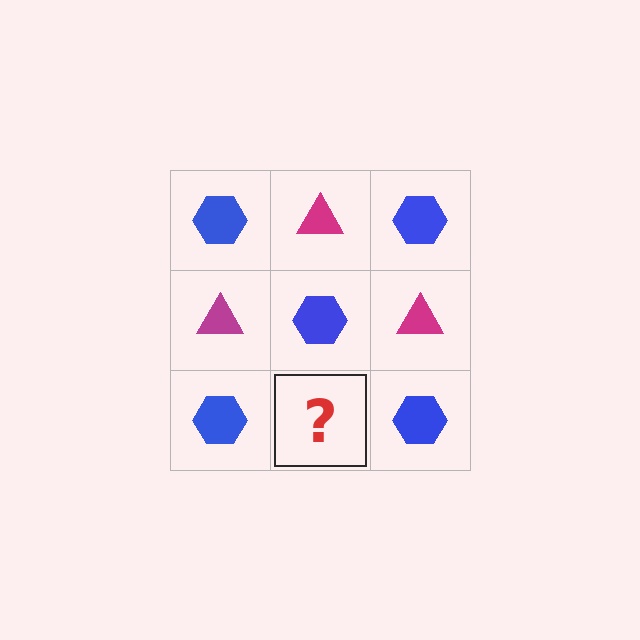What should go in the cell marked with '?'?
The missing cell should contain a magenta triangle.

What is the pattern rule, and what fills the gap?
The rule is that it alternates blue hexagon and magenta triangle in a checkerboard pattern. The gap should be filled with a magenta triangle.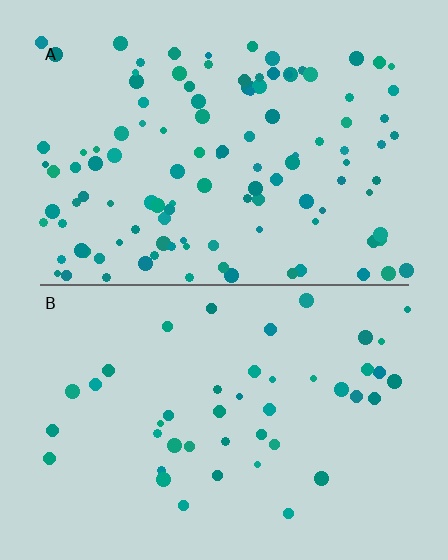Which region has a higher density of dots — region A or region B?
A (the top).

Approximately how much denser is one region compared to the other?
Approximately 2.6× — region A over region B.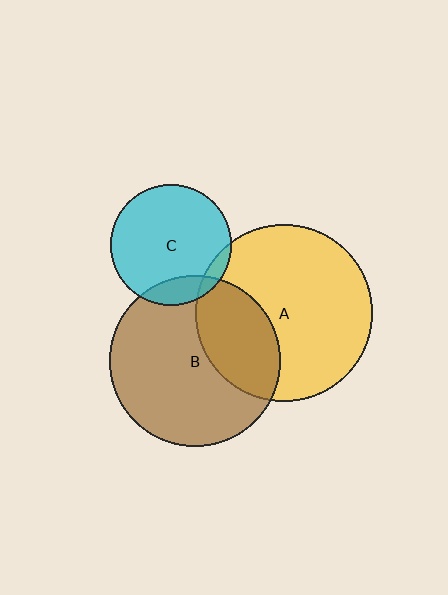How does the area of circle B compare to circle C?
Approximately 2.0 times.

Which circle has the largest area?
Circle A (yellow).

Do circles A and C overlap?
Yes.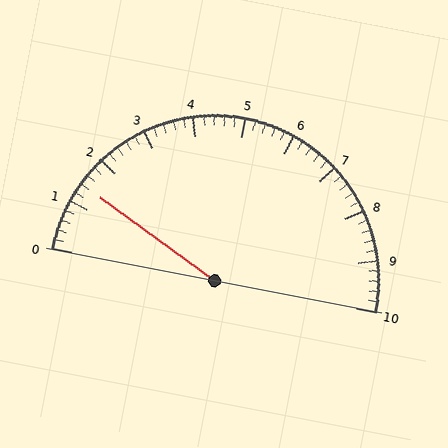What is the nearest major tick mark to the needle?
The nearest major tick mark is 1.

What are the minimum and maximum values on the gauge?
The gauge ranges from 0 to 10.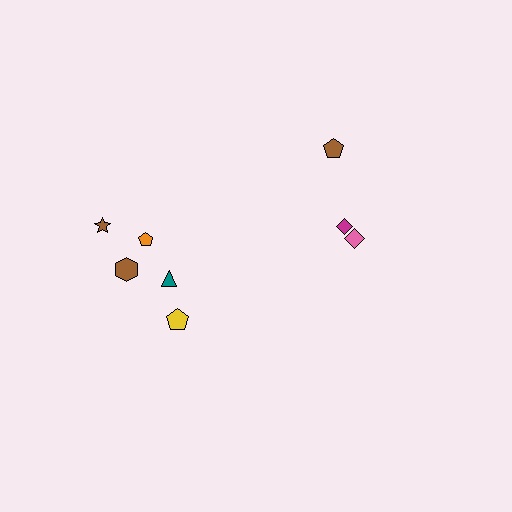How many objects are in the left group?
There are 5 objects.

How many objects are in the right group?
There are 3 objects.